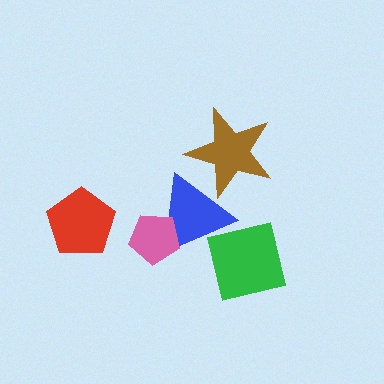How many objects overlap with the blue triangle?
3 objects overlap with the blue triangle.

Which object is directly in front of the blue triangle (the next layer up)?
The brown star is directly in front of the blue triangle.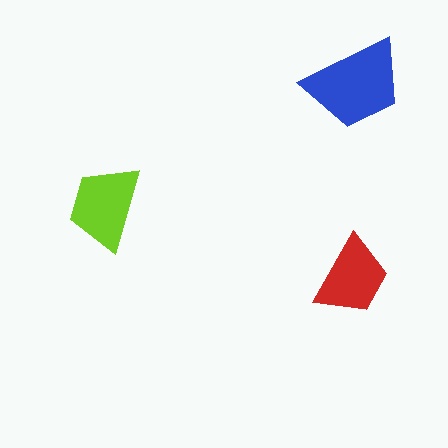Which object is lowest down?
The red trapezoid is bottommost.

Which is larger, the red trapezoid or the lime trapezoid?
The lime one.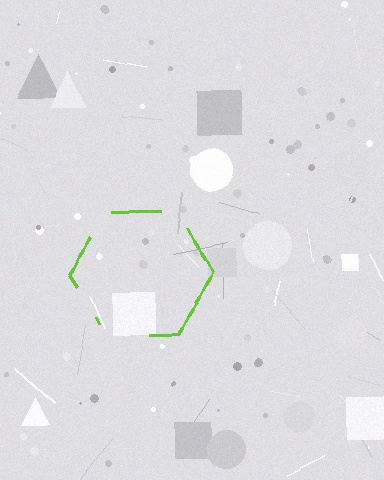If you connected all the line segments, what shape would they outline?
They would outline a hexagon.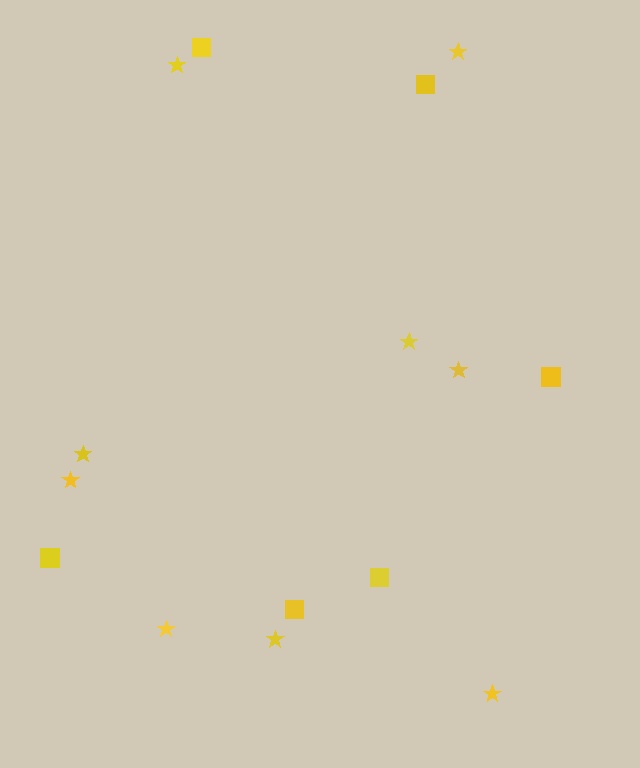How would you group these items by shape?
There are 2 groups: one group of stars (9) and one group of squares (6).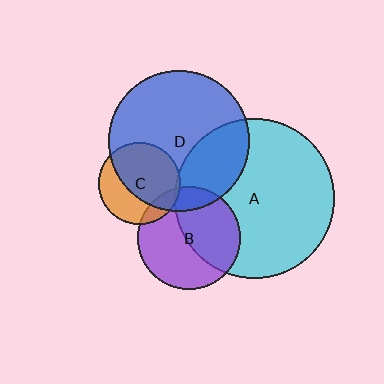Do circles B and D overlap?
Yes.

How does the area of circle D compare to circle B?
Approximately 1.9 times.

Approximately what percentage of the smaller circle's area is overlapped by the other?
Approximately 15%.